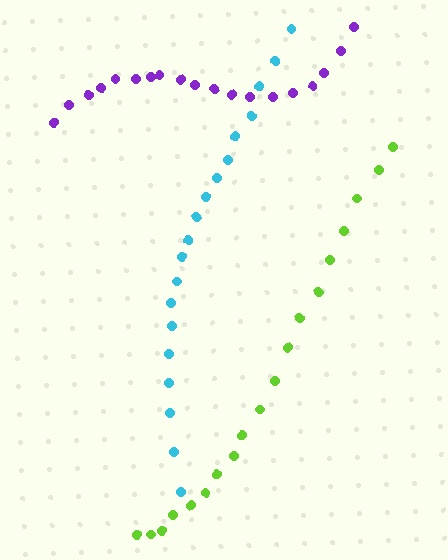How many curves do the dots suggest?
There are 3 distinct paths.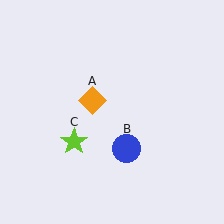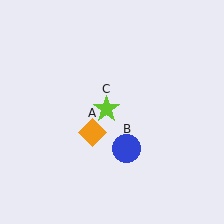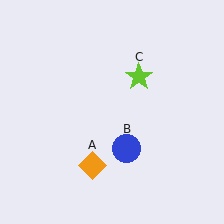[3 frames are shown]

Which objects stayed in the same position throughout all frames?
Blue circle (object B) remained stationary.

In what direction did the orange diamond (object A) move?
The orange diamond (object A) moved down.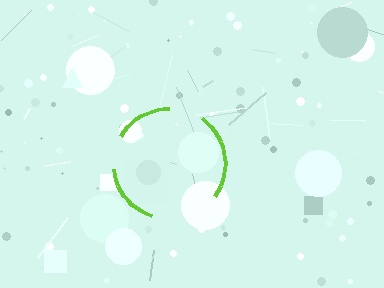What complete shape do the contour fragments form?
The contour fragments form a circle.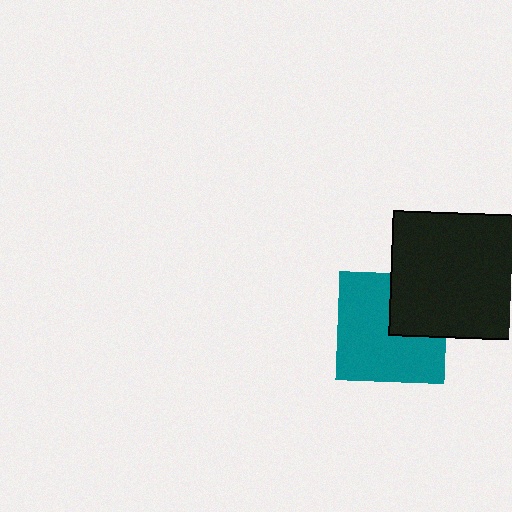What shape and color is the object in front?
The object in front is a black square.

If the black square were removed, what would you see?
You would see the complete teal square.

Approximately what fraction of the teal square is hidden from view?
Roughly 31% of the teal square is hidden behind the black square.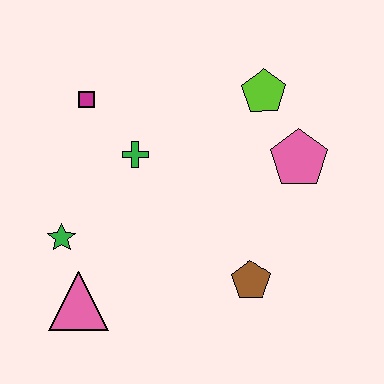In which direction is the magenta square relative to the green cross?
The magenta square is above the green cross.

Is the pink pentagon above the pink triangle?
Yes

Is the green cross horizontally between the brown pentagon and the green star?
Yes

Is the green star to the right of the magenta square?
No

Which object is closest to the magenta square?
The green cross is closest to the magenta square.